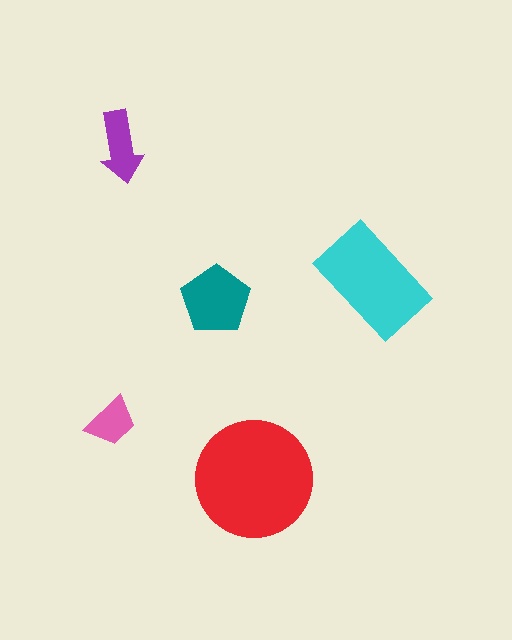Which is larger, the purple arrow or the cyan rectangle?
The cyan rectangle.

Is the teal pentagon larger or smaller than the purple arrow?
Larger.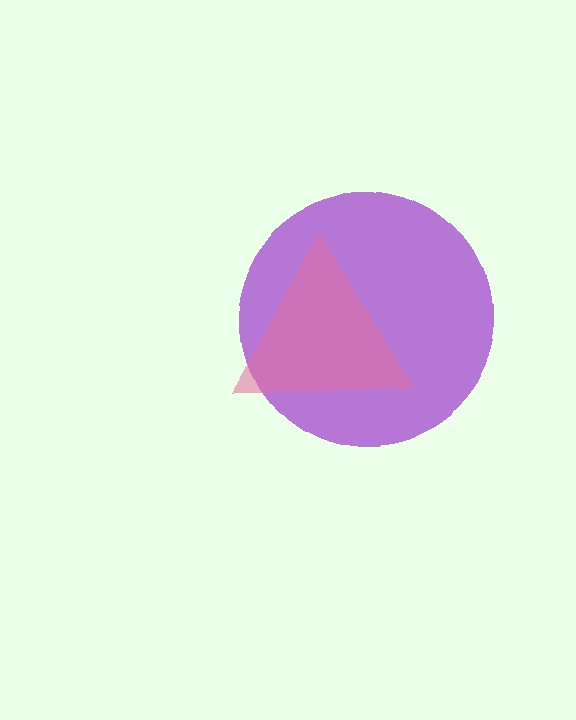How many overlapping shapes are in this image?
There are 2 overlapping shapes in the image.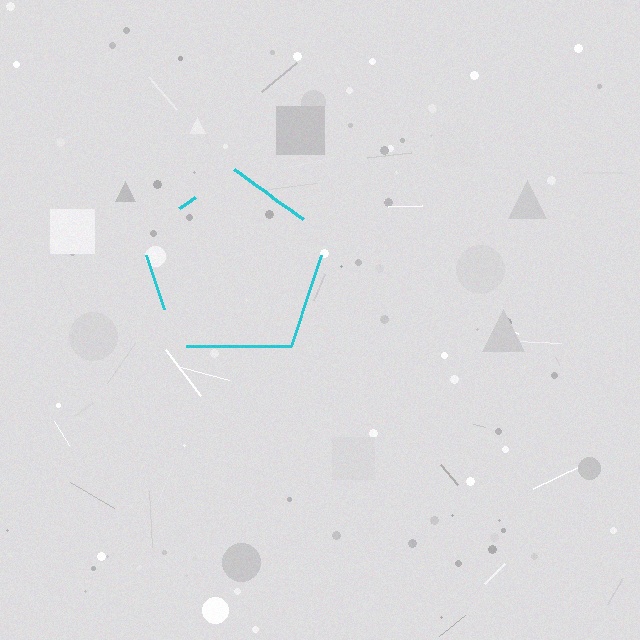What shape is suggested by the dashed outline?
The dashed outline suggests a pentagon.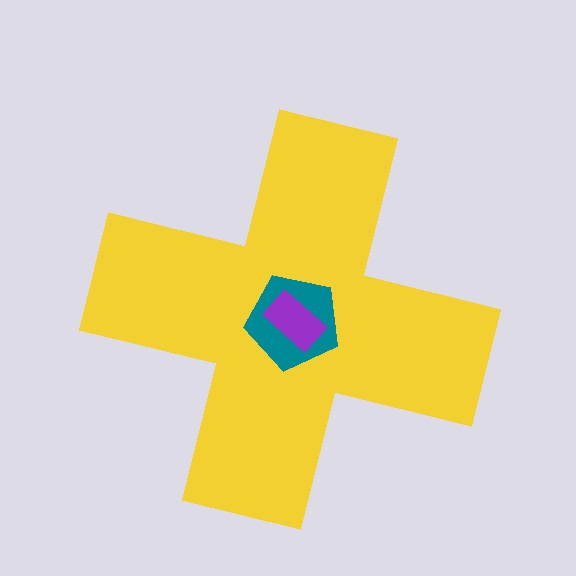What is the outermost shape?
The yellow cross.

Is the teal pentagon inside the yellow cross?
Yes.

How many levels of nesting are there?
3.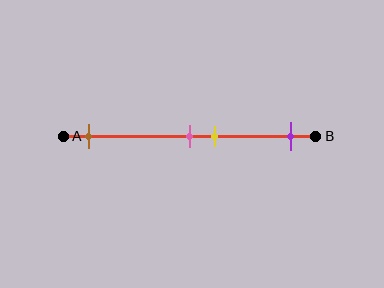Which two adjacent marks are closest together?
The pink and yellow marks are the closest adjacent pair.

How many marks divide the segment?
There are 4 marks dividing the segment.